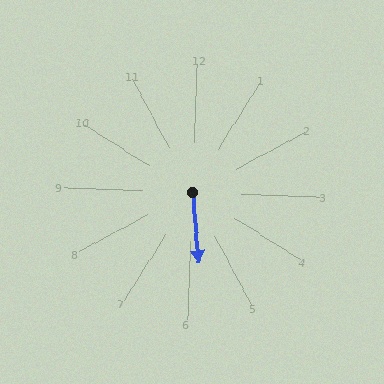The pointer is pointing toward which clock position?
Roughly 6 o'clock.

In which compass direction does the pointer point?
South.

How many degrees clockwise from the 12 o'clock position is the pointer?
Approximately 173 degrees.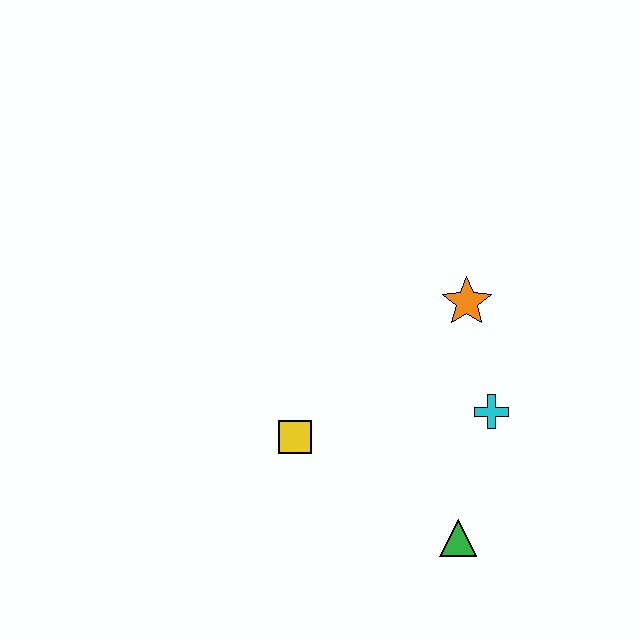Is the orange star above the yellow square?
Yes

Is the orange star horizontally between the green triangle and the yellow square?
No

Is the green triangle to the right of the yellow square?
Yes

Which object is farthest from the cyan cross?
The yellow square is farthest from the cyan cross.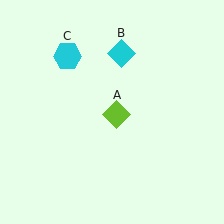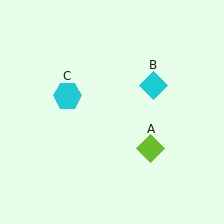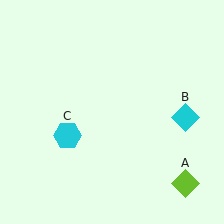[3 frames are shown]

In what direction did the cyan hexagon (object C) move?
The cyan hexagon (object C) moved down.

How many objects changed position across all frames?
3 objects changed position: lime diamond (object A), cyan diamond (object B), cyan hexagon (object C).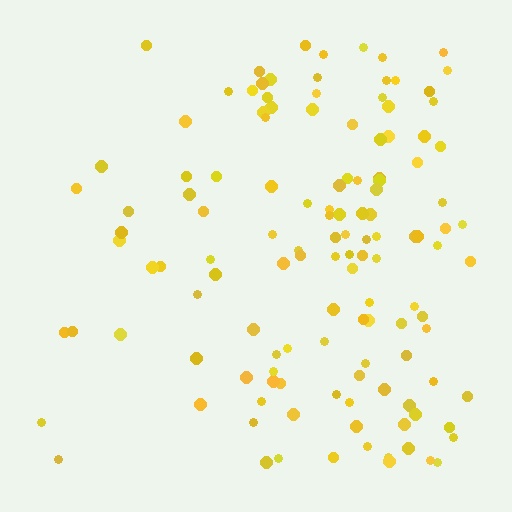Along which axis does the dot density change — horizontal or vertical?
Horizontal.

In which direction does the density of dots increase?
From left to right, with the right side densest.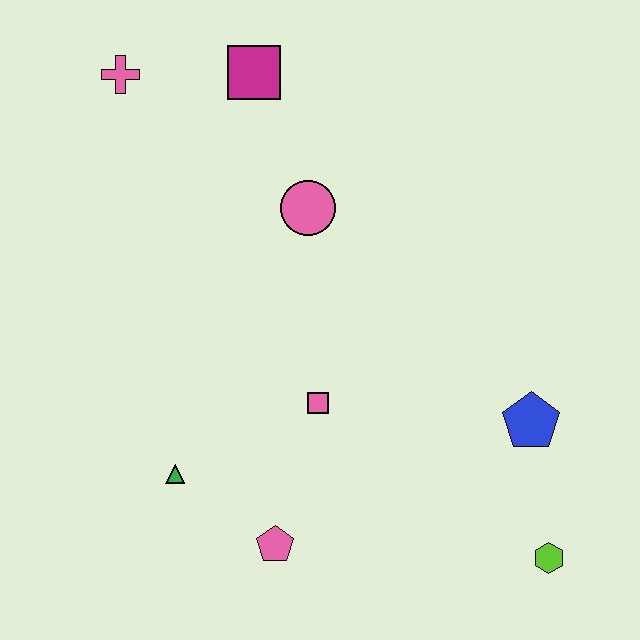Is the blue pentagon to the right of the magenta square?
Yes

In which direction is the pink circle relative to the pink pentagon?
The pink circle is above the pink pentagon.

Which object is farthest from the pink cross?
The lime hexagon is farthest from the pink cross.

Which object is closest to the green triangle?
The pink pentagon is closest to the green triangle.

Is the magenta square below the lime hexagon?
No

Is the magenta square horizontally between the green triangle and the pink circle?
Yes